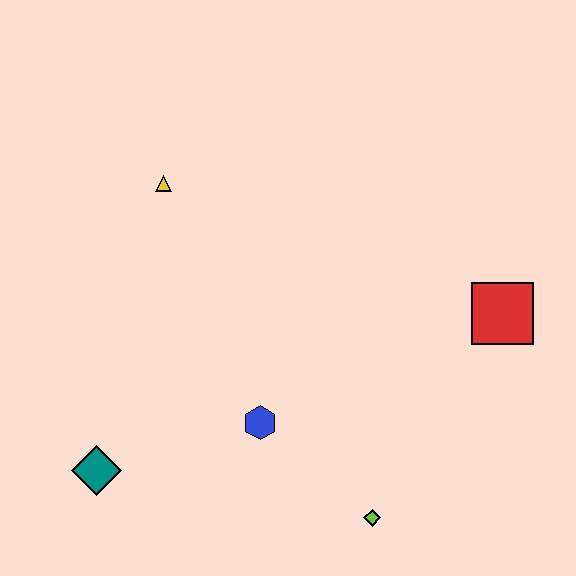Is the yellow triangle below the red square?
No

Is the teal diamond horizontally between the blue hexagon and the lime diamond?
No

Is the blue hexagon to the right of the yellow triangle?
Yes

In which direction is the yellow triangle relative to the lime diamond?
The yellow triangle is above the lime diamond.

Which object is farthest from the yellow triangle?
The lime diamond is farthest from the yellow triangle.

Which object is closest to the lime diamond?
The blue hexagon is closest to the lime diamond.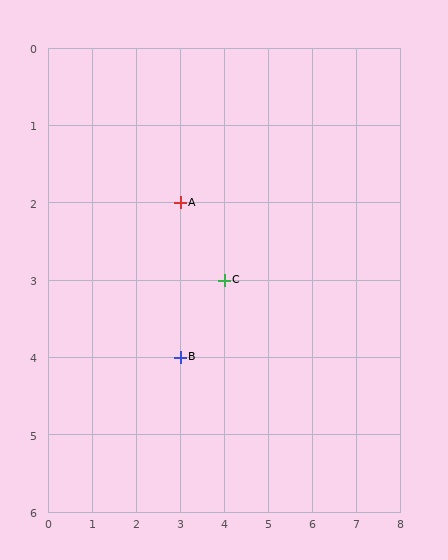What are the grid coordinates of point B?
Point B is at grid coordinates (3, 4).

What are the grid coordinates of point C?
Point C is at grid coordinates (4, 3).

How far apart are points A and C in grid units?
Points A and C are 1 column and 1 row apart (about 1.4 grid units diagonally).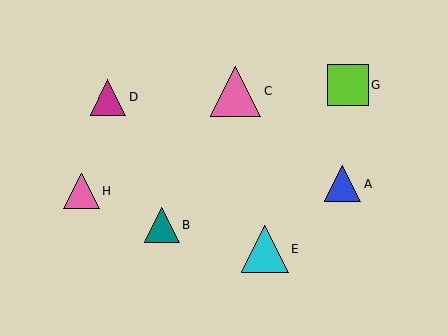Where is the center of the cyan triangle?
The center of the cyan triangle is at (265, 249).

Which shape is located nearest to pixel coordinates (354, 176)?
The blue triangle (labeled A) at (342, 184) is nearest to that location.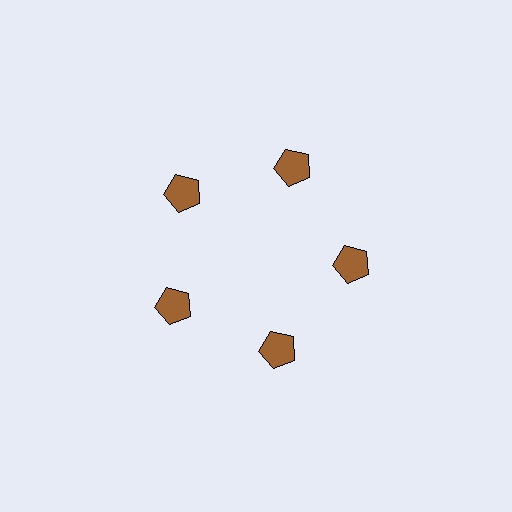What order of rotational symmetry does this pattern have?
This pattern has 5-fold rotational symmetry.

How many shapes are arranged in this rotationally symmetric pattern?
There are 5 shapes, arranged in 5 groups of 1.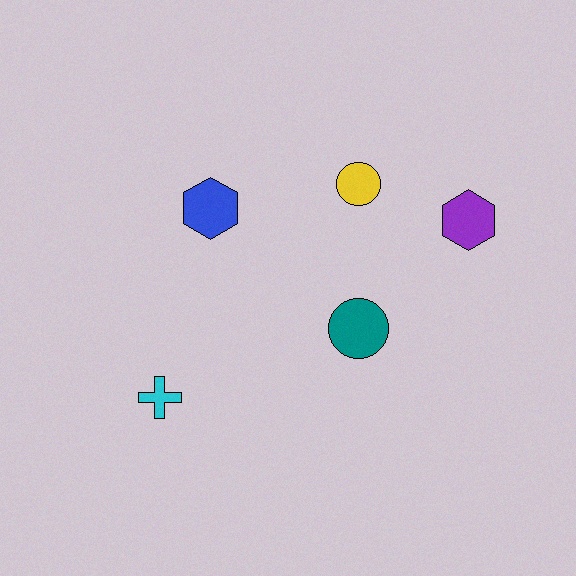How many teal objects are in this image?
There is 1 teal object.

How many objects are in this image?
There are 5 objects.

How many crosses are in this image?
There is 1 cross.